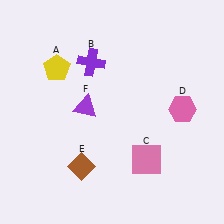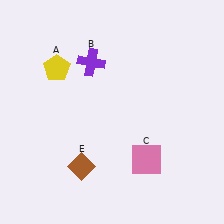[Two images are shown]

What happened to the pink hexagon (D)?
The pink hexagon (D) was removed in Image 2. It was in the top-right area of Image 1.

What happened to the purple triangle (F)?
The purple triangle (F) was removed in Image 2. It was in the top-left area of Image 1.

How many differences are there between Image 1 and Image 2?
There are 2 differences between the two images.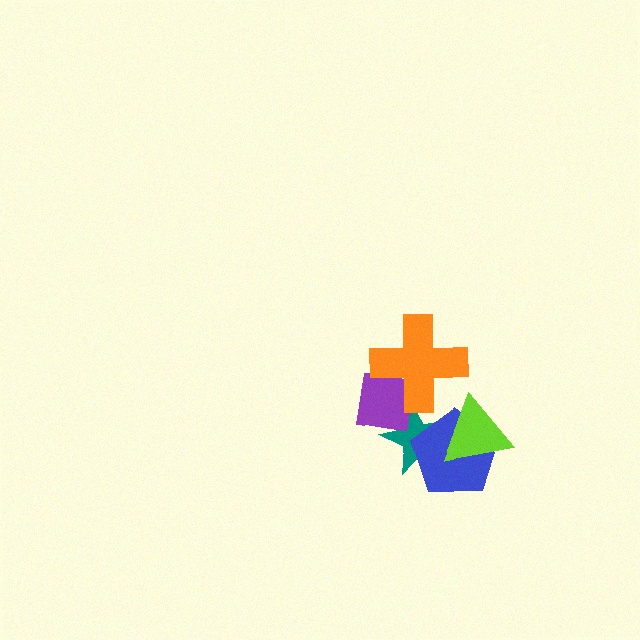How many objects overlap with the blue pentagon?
2 objects overlap with the blue pentagon.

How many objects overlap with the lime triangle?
2 objects overlap with the lime triangle.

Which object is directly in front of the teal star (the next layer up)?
The purple square is directly in front of the teal star.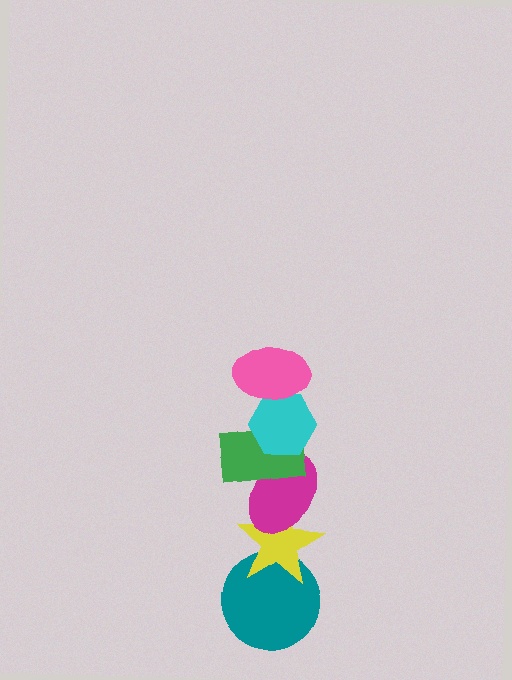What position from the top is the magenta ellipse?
The magenta ellipse is 4th from the top.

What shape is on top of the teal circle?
The yellow star is on top of the teal circle.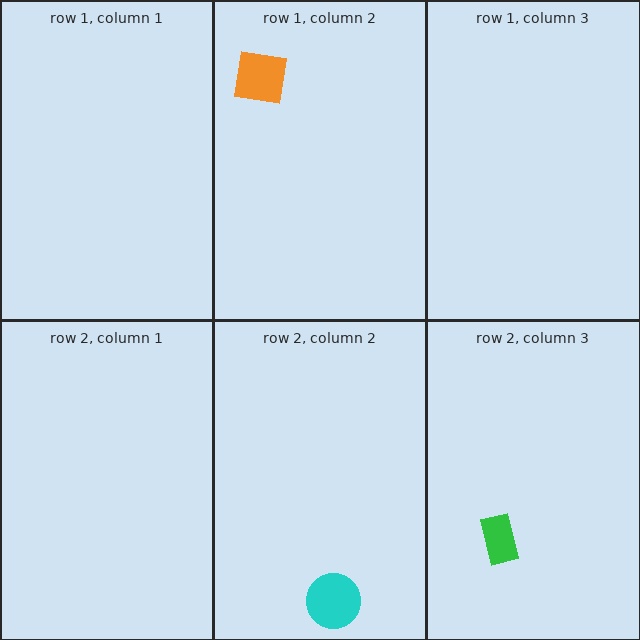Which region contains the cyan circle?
The row 2, column 2 region.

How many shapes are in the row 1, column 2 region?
1.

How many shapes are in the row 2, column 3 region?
1.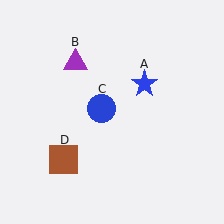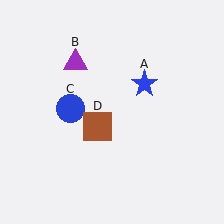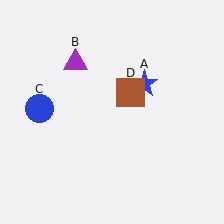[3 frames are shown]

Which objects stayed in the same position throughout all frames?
Blue star (object A) and purple triangle (object B) remained stationary.